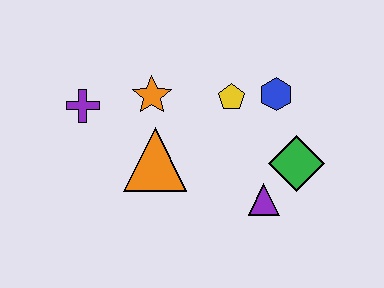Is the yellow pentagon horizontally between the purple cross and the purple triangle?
Yes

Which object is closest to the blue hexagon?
The yellow pentagon is closest to the blue hexagon.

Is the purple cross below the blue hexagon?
Yes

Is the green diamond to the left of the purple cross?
No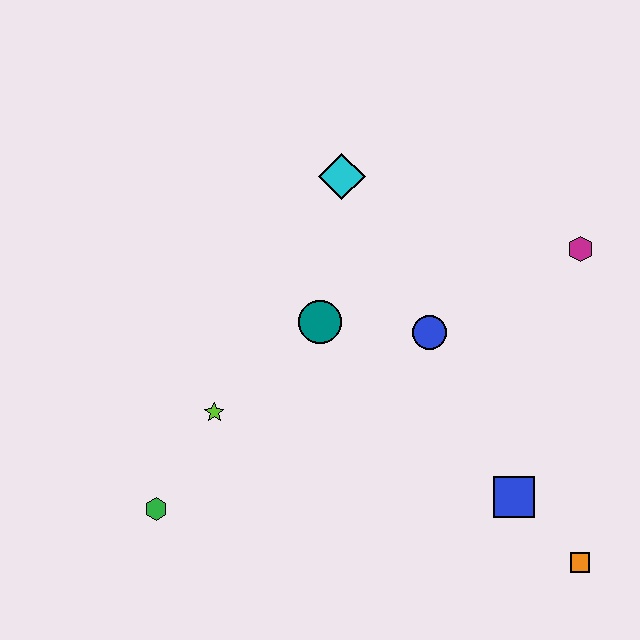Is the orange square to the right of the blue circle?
Yes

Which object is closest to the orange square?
The blue square is closest to the orange square.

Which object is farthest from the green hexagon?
The magenta hexagon is farthest from the green hexagon.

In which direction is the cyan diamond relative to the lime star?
The cyan diamond is above the lime star.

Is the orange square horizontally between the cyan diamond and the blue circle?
No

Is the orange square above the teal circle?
No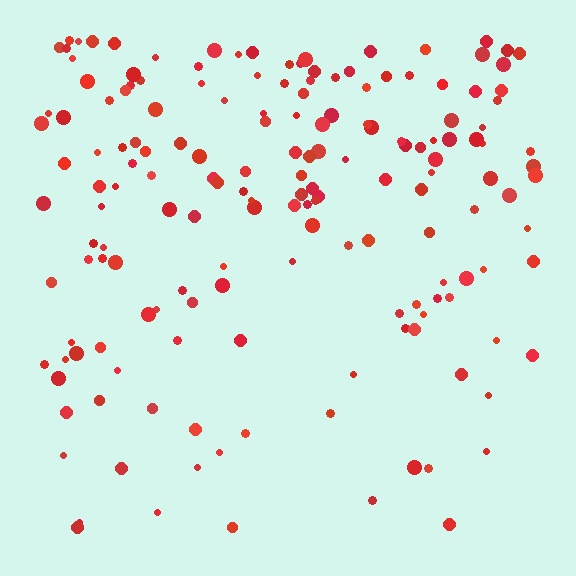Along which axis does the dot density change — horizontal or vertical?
Vertical.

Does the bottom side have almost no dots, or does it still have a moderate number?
Still a moderate number, just noticeably fewer than the top.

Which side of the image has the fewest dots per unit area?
The bottom.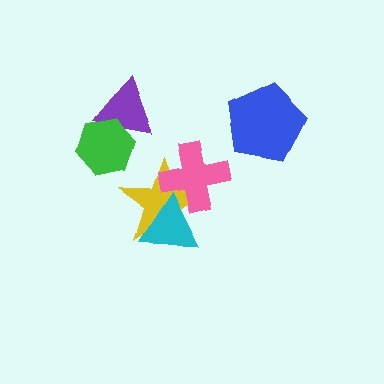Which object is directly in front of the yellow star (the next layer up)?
The cyan triangle is directly in front of the yellow star.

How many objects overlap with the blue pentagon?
0 objects overlap with the blue pentagon.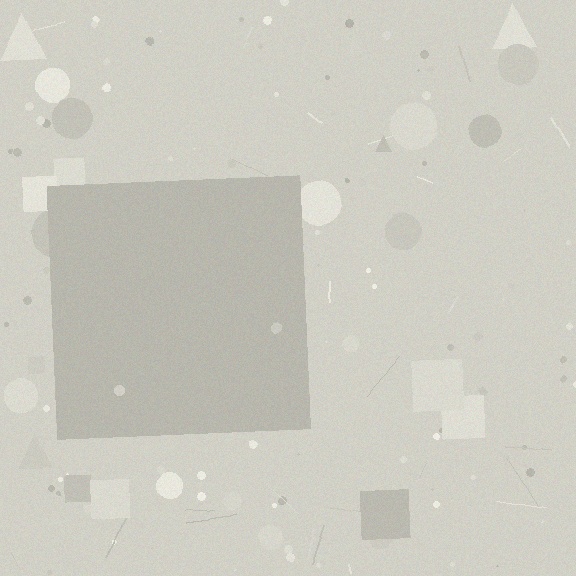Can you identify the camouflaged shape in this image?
The camouflaged shape is a square.